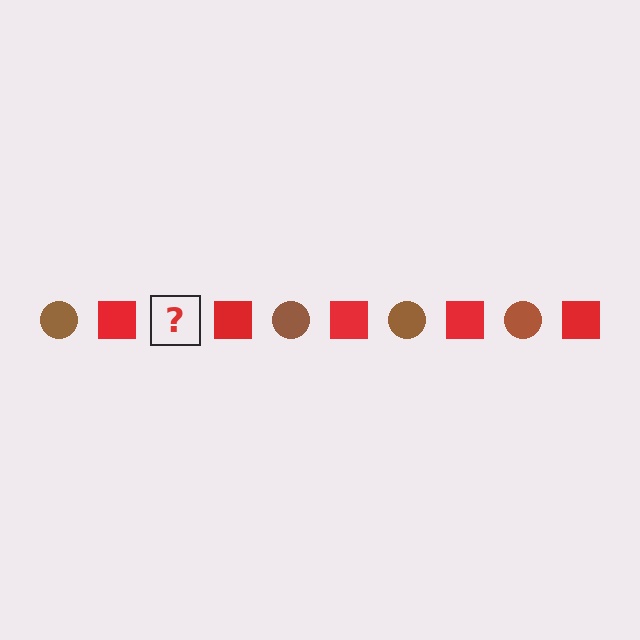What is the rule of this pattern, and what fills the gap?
The rule is that the pattern alternates between brown circle and red square. The gap should be filled with a brown circle.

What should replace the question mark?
The question mark should be replaced with a brown circle.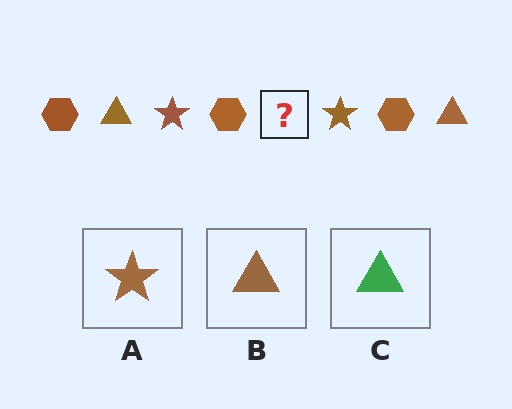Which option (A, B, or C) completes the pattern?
B.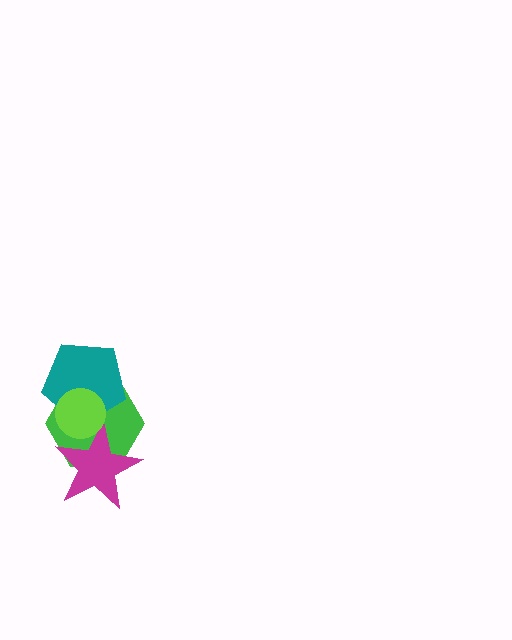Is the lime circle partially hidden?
No, no other shape covers it.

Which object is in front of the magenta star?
The lime circle is in front of the magenta star.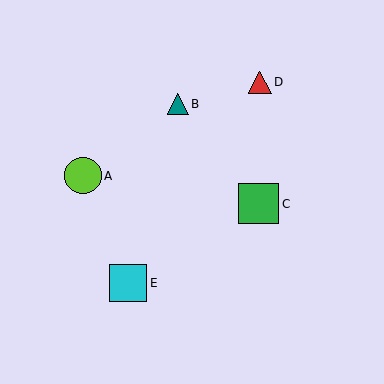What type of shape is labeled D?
Shape D is a red triangle.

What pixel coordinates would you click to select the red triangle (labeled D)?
Click at (260, 82) to select the red triangle D.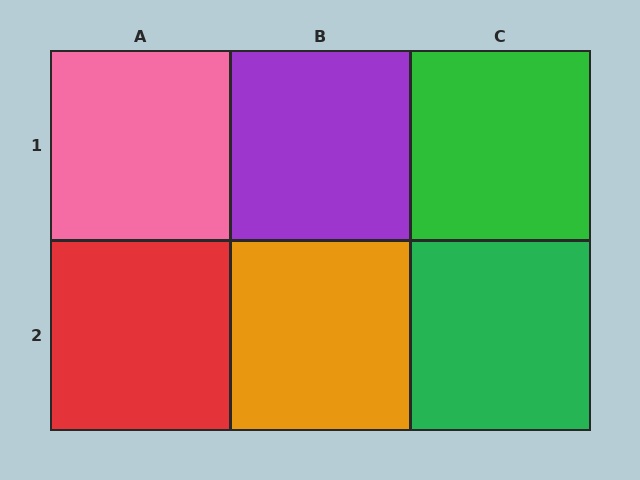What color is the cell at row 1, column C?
Green.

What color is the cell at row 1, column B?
Purple.